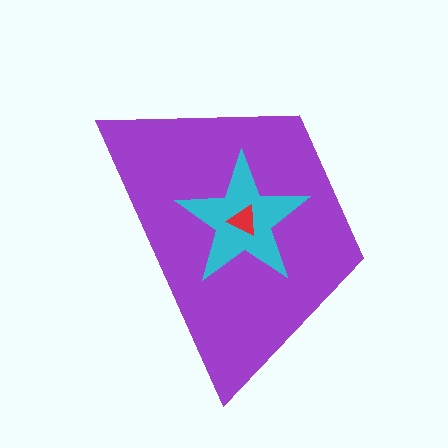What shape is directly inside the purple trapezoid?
The cyan star.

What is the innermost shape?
The red triangle.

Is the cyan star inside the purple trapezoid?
Yes.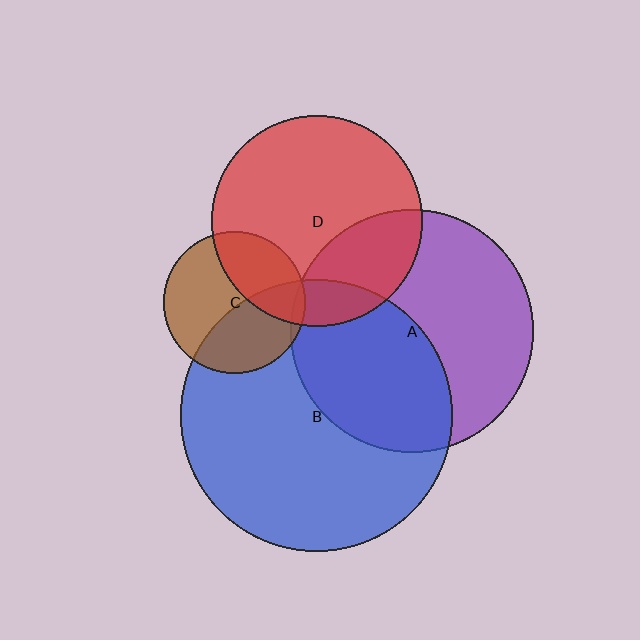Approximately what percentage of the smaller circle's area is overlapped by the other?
Approximately 35%.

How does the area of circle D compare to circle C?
Approximately 2.2 times.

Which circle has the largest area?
Circle B (blue).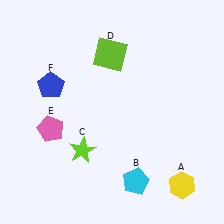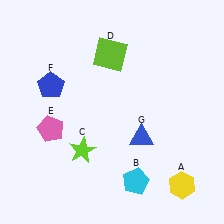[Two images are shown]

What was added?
A blue triangle (G) was added in Image 2.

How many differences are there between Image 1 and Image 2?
There is 1 difference between the two images.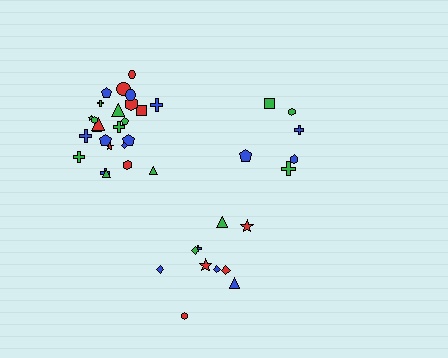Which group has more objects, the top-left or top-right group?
The top-left group.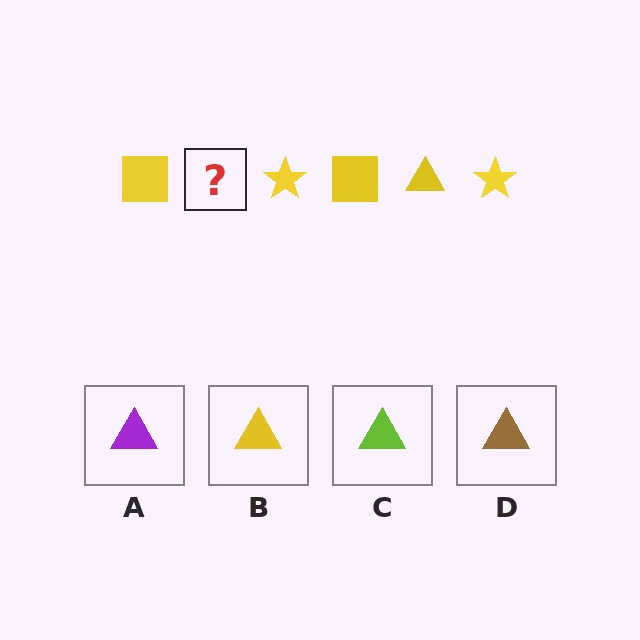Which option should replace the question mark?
Option B.